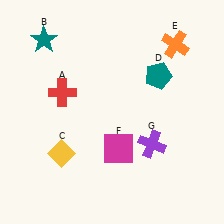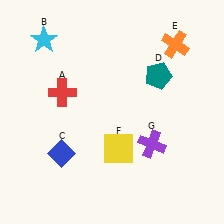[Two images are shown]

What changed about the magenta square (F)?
In Image 1, F is magenta. In Image 2, it changed to yellow.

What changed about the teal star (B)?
In Image 1, B is teal. In Image 2, it changed to cyan.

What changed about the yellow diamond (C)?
In Image 1, C is yellow. In Image 2, it changed to blue.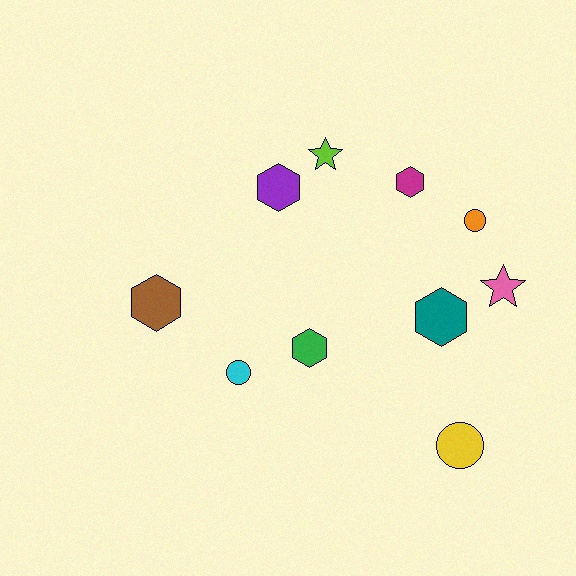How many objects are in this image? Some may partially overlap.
There are 10 objects.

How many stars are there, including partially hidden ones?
There are 2 stars.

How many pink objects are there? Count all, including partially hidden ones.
There is 1 pink object.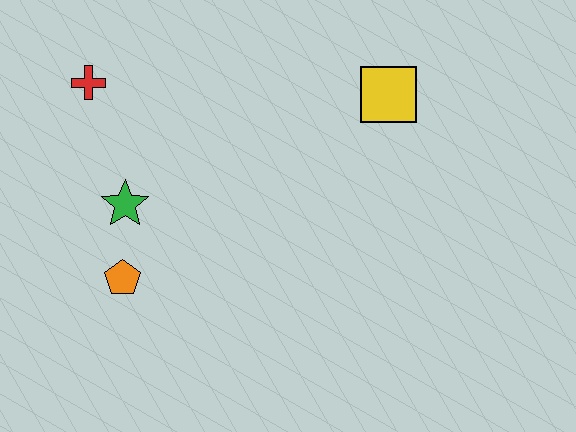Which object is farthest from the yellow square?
The orange pentagon is farthest from the yellow square.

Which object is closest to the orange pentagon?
The green star is closest to the orange pentagon.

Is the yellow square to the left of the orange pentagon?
No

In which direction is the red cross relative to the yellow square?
The red cross is to the left of the yellow square.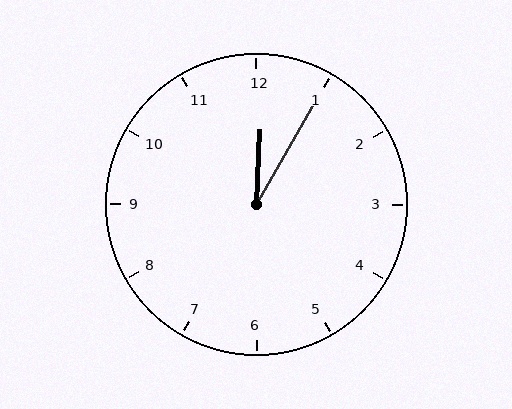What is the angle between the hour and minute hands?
Approximately 28 degrees.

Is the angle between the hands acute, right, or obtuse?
It is acute.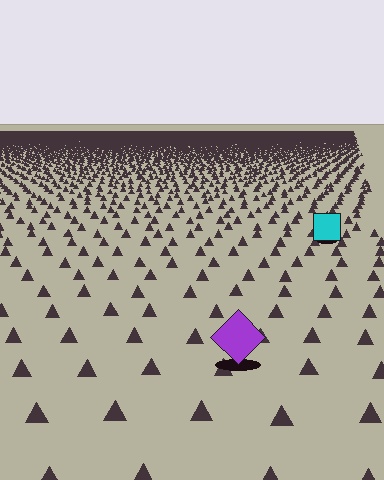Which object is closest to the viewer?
The purple diamond is closest. The texture marks near it are larger and more spread out.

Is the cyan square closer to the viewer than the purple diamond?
No. The purple diamond is closer — you can tell from the texture gradient: the ground texture is coarser near it.